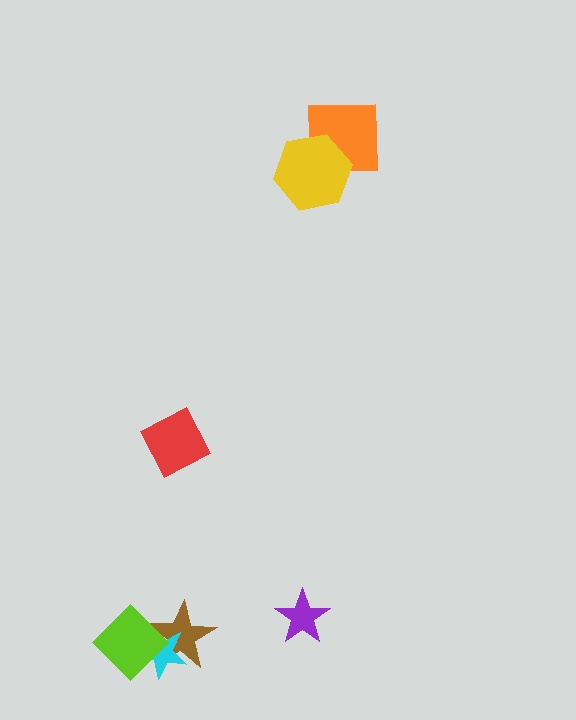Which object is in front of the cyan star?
The lime diamond is in front of the cyan star.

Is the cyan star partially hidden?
Yes, it is partially covered by another shape.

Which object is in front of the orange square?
The yellow hexagon is in front of the orange square.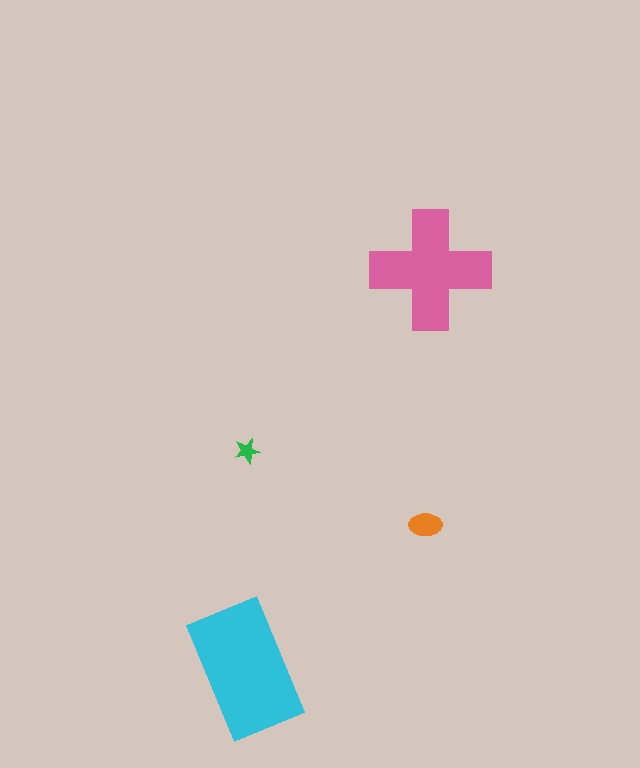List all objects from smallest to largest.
The green star, the orange ellipse, the pink cross, the cyan rectangle.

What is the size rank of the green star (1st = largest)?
4th.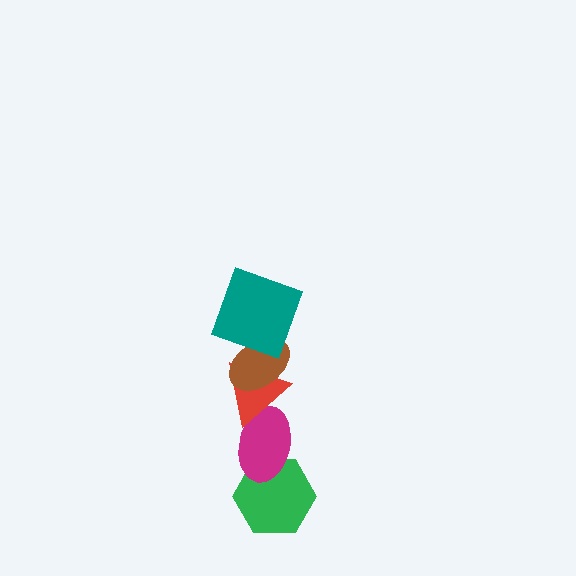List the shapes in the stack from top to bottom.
From top to bottom: the teal square, the brown ellipse, the red triangle, the magenta ellipse, the green hexagon.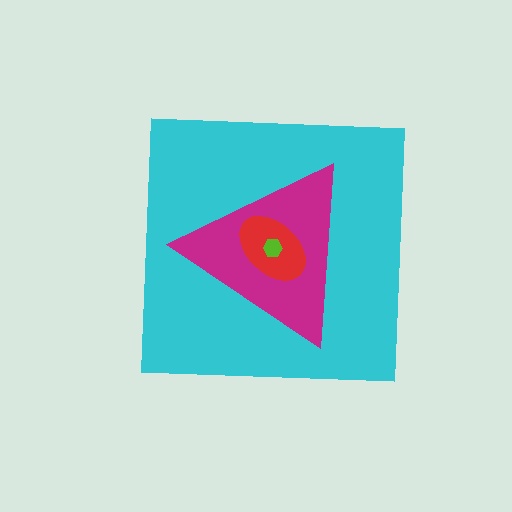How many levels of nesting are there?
4.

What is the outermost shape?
The cyan square.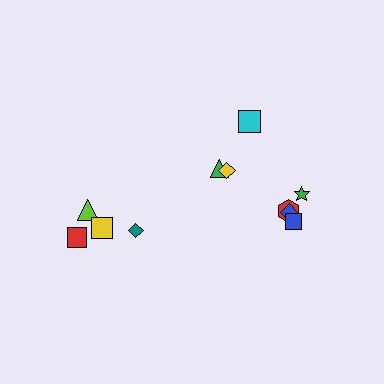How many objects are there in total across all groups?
There are 11 objects.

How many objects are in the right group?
There are 7 objects.